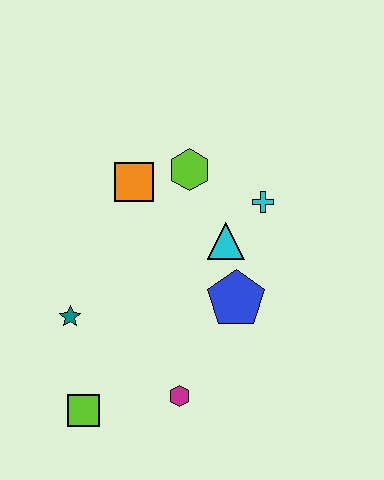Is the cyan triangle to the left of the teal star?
No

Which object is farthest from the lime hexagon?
The lime square is farthest from the lime hexagon.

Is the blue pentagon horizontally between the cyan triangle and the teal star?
No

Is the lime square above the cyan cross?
No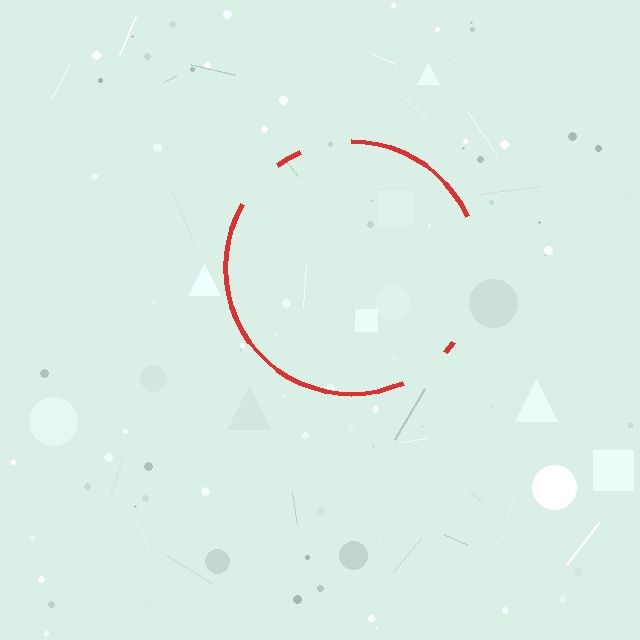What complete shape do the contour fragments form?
The contour fragments form a circle.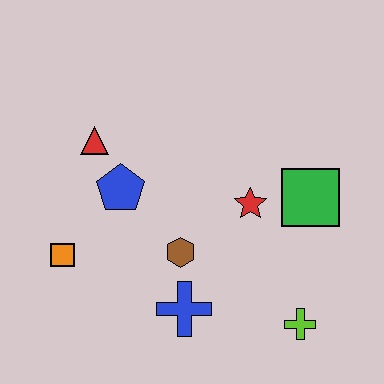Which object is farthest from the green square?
The orange square is farthest from the green square.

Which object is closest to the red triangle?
The blue pentagon is closest to the red triangle.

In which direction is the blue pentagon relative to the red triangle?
The blue pentagon is below the red triangle.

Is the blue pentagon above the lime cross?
Yes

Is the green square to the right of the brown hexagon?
Yes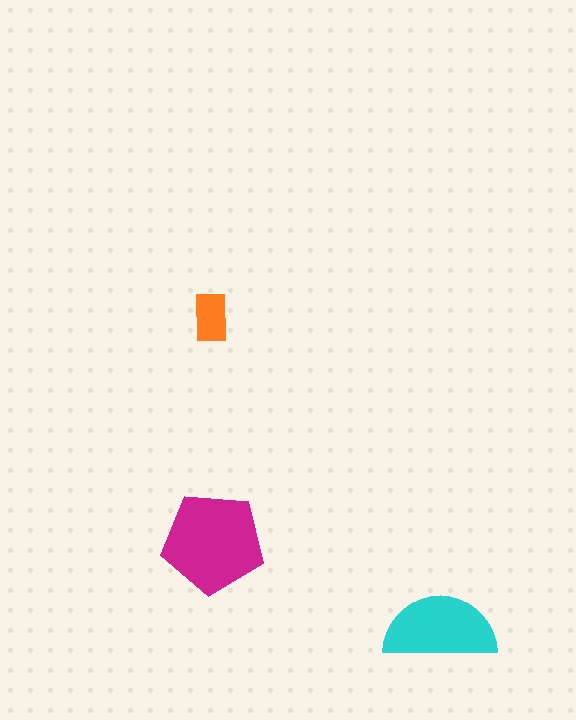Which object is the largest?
The magenta pentagon.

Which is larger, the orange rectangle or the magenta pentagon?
The magenta pentagon.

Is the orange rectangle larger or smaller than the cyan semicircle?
Smaller.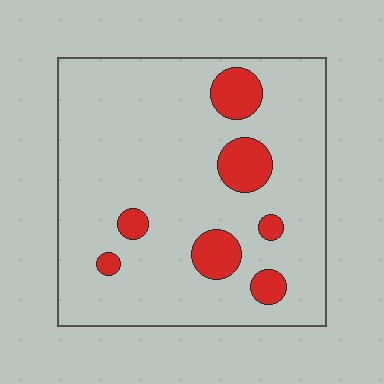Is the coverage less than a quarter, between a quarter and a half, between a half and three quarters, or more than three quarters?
Less than a quarter.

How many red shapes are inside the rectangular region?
7.